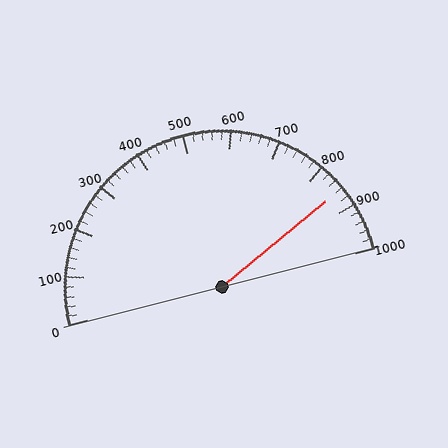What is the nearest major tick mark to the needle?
The nearest major tick mark is 900.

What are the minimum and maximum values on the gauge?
The gauge ranges from 0 to 1000.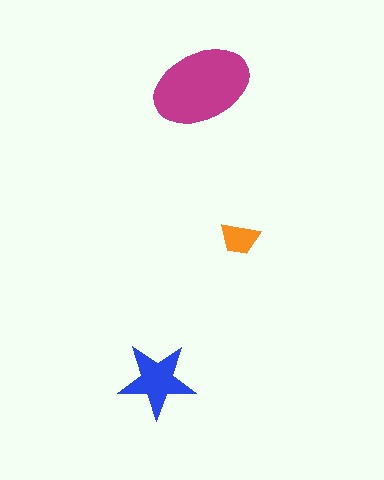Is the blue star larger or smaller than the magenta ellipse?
Smaller.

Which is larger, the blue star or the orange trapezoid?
The blue star.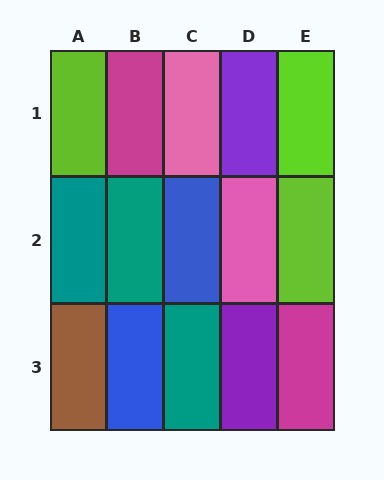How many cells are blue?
2 cells are blue.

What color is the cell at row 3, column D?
Purple.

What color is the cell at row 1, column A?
Lime.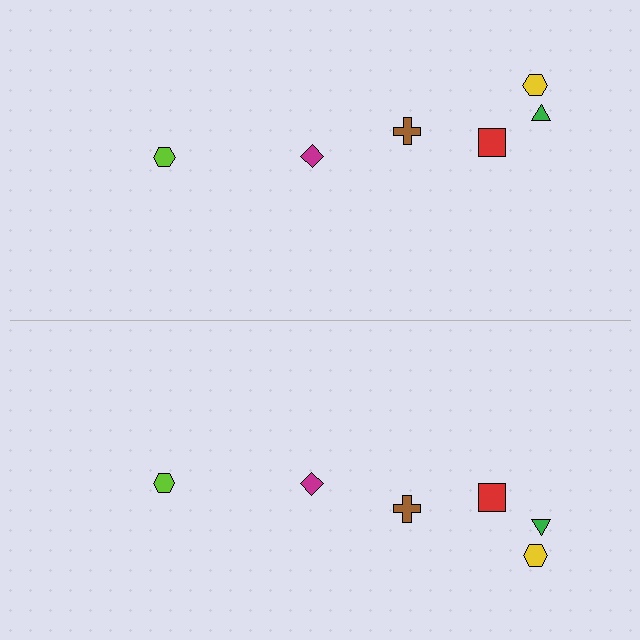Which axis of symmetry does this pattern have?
The pattern has a horizontal axis of symmetry running through the center of the image.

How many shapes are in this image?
There are 12 shapes in this image.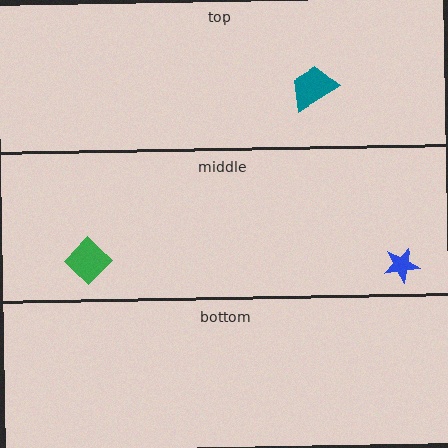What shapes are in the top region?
The teal trapezoid.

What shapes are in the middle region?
The blue star, the green diamond.